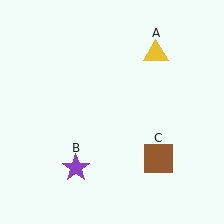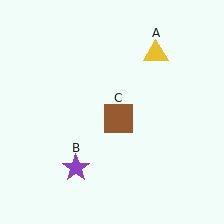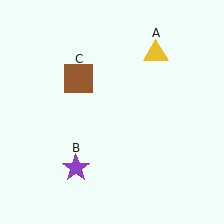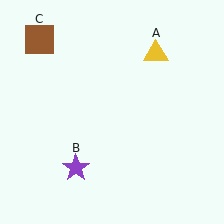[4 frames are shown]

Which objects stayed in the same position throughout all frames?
Yellow triangle (object A) and purple star (object B) remained stationary.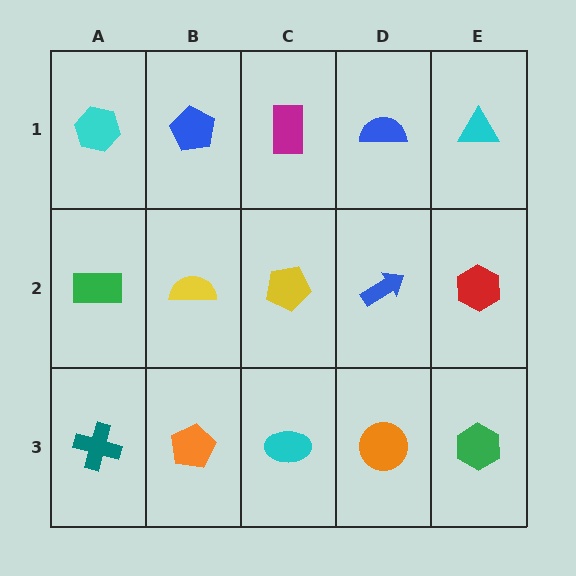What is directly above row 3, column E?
A red hexagon.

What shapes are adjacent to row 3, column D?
A blue arrow (row 2, column D), a cyan ellipse (row 3, column C), a green hexagon (row 3, column E).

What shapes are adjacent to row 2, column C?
A magenta rectangle (row 1, column C), a cyan ellipse (row 3, column C), a yellow semicircle (row 2, column B), a blue arrow (row 2, column D).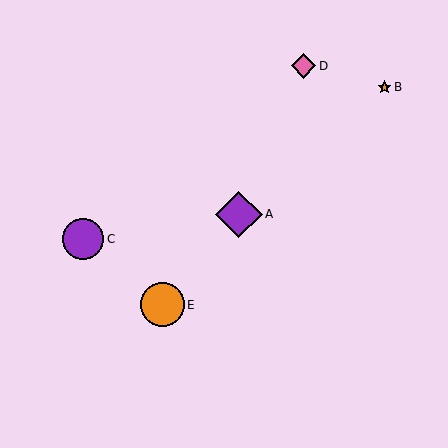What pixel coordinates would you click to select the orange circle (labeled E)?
Click at (162, 305) to select the orange circle E.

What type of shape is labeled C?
Shape C is a purple circle.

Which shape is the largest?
The purple diamond (labeled A) is the largest.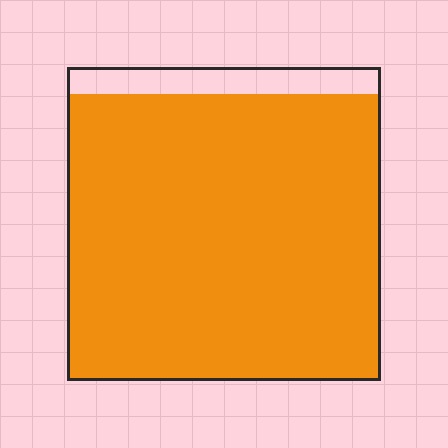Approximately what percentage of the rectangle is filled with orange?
Approximately 90%.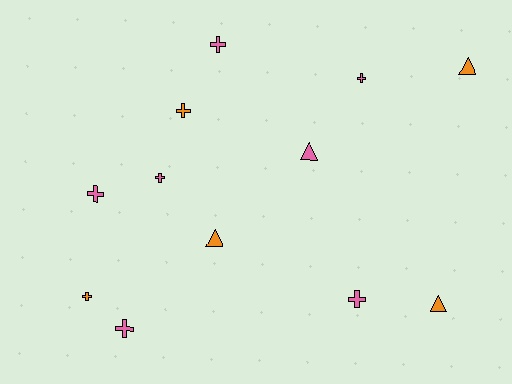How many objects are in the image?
There are 12 objects.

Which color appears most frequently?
Pink, with 7 objects.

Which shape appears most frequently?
Cross, with 8 objects.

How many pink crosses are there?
There are 6 pink crosses.